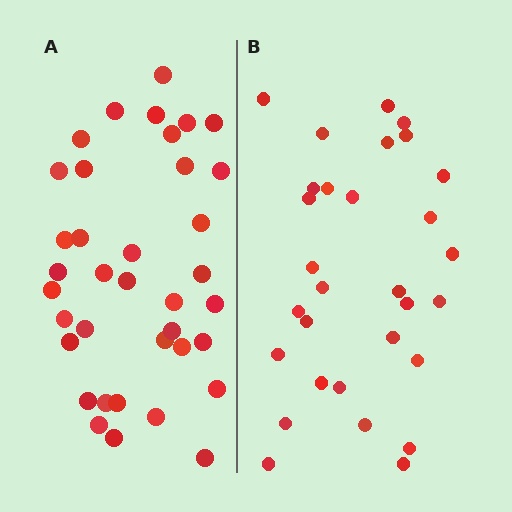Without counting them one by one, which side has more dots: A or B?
Region A (the left region) has more dots.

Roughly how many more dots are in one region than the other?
Region A has roughly 8 or so more dots than region B.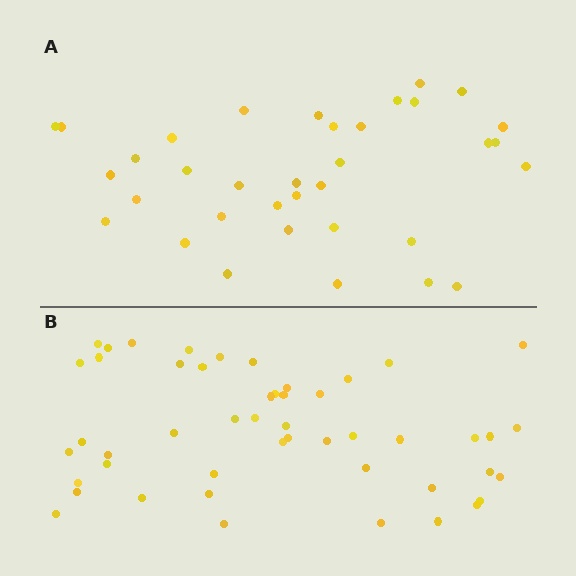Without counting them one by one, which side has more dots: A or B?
Region B (the bottom region) has more dots.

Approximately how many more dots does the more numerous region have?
Region B has approximately 15 more dots than region A.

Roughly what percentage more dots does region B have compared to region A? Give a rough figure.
About 40% more.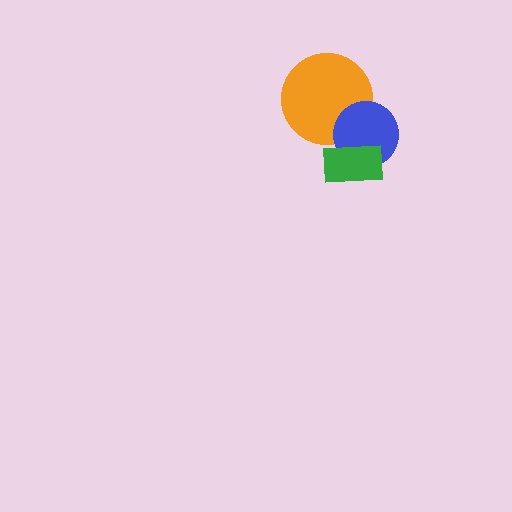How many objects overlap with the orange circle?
1 object overlaps with the orange circle.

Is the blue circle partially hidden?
Yes, it is partially covered by another shape.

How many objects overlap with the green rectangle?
1 object overlaps with the green rectangle.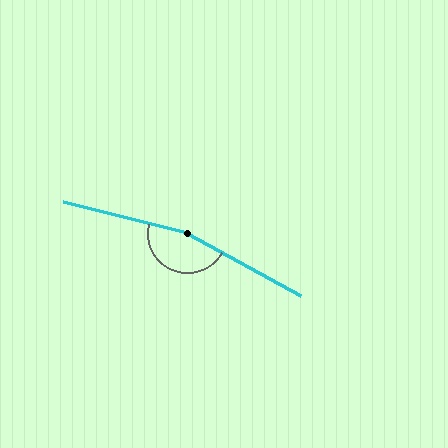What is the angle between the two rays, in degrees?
Approximately 166 degrees.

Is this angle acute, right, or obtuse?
It is obtuse.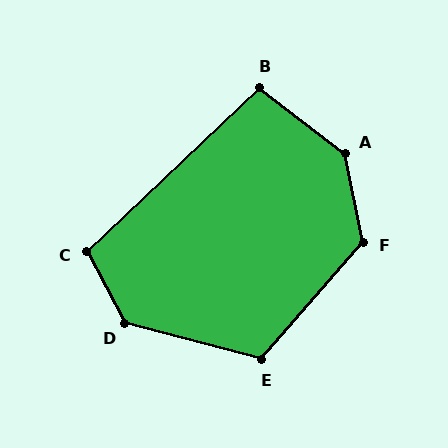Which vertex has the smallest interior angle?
B, at approximately 99 degrees.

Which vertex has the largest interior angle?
A, at approximately 138 degrees.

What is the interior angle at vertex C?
Approximately 105 degrees (obtuse).